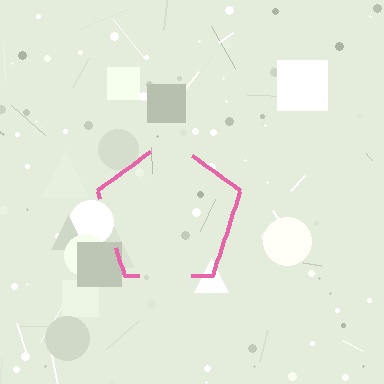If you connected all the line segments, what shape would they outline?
They would outline a pentagon.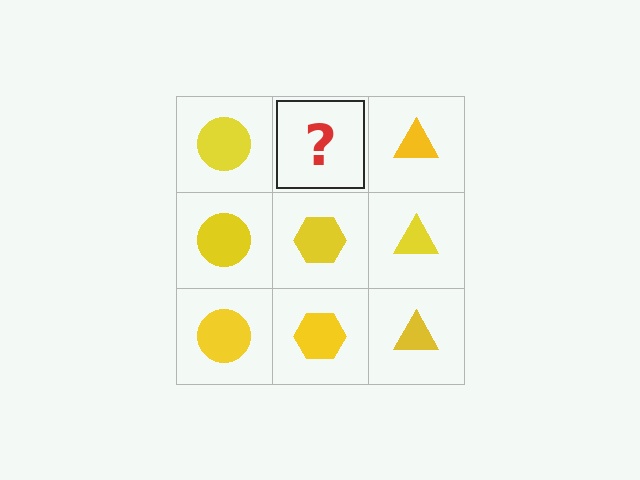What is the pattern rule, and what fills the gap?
The rule is that each column has a consistent shape. The gap should be filled with a yellow hexagon.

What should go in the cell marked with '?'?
The missing cell should contain a yellow hexagon.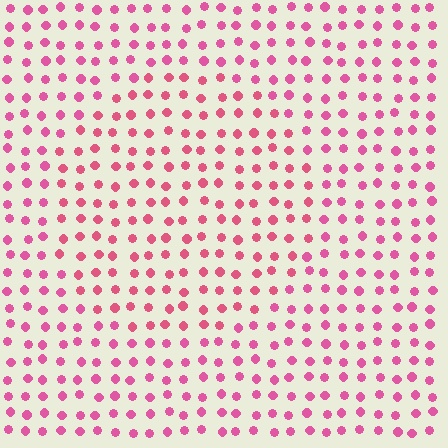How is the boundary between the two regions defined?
The boundary is defined purely by a slight shift in hue (about 15 degrees). Spacing, size, and orientation are identical on both sides.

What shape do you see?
I see a circle.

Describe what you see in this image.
The image is filled with small pink elements in a uniform arrangement. A circle-shaped region is visible where the elements are tinted to a slightly different hue, forming a subtle color boundary.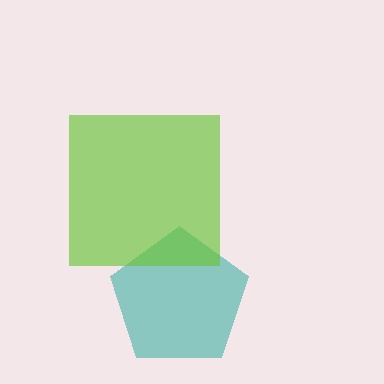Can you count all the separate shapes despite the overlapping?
Yes, there are 2 separate shapes.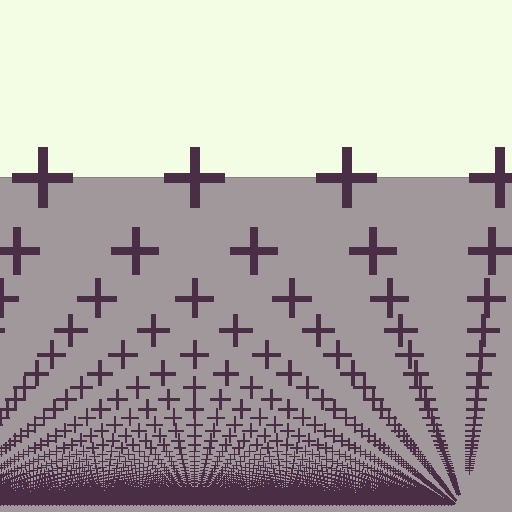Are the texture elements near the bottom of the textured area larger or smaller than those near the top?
Smaller. The gradient is inverted — elements near the bottom are smaller and denser.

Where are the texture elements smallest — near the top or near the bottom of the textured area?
Near the bottom.